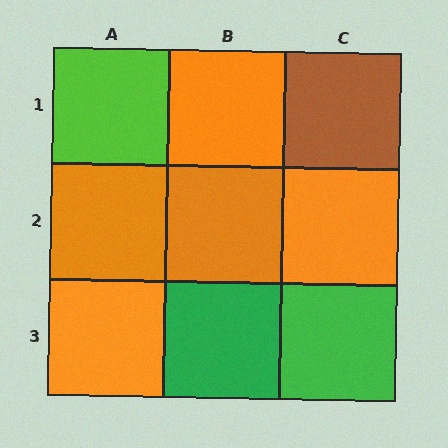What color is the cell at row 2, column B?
Orange.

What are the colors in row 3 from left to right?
Orange, green, green.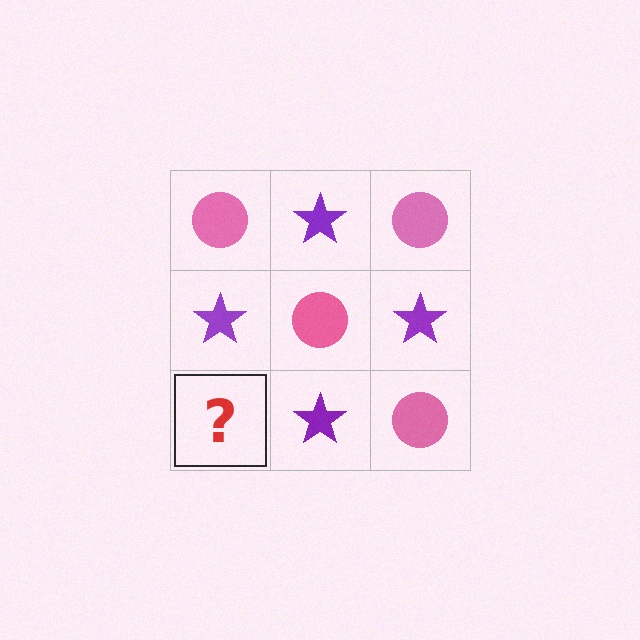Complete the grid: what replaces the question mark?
The question mark should be replaced with a pink circle.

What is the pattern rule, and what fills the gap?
The rule is that it alternates pink circle and purple star in a checkerboard pattern. The gap should be filled with a pink circle.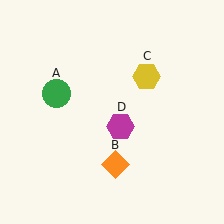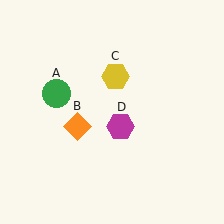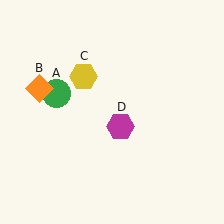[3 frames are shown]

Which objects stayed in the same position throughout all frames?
Green circle (object A) and magenta hexagon (object D) remained stationary.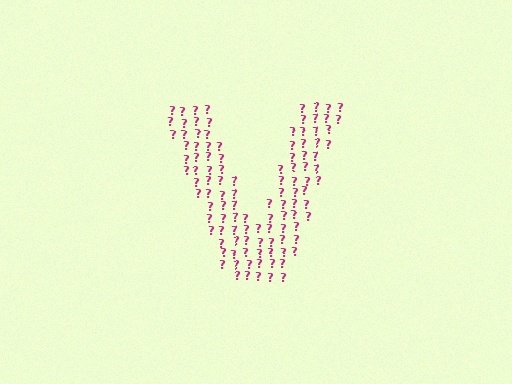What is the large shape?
The large shape is the letter V.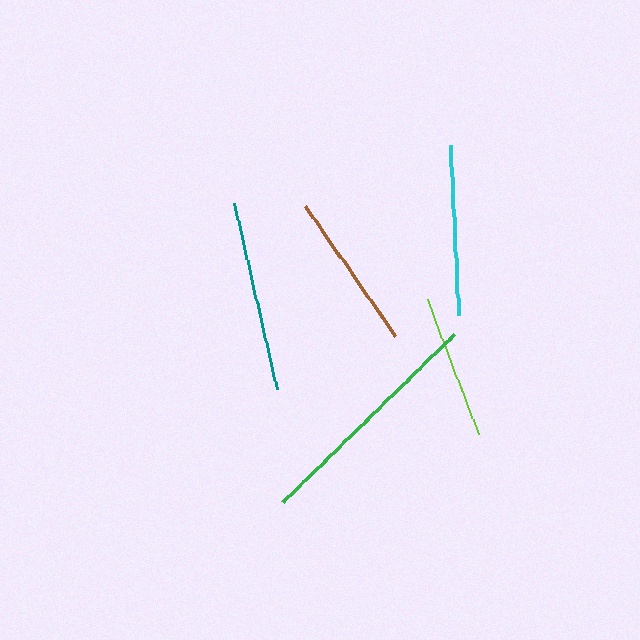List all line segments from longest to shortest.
From longest to shortest: green, teal, cyan, brown, lime.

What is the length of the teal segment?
The teal segment is approximately 191 pixels long.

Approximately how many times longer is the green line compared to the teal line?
The green line is approximately 1.3 times the length of the teal line.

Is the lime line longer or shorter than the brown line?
The brown line is longer than the lime line.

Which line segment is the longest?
The green line is the longest at approximately 240 pixels.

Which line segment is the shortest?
The lime line is the shortest at approximately 144 pixels.